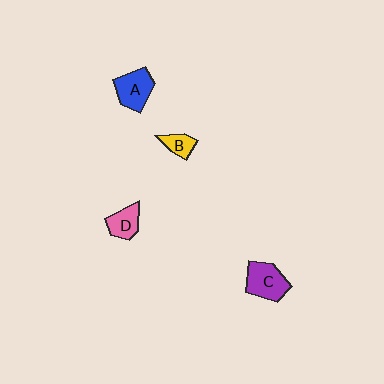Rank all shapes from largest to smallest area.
From largest to smallest: C (purple), A (blue), D (pink), B (yellow).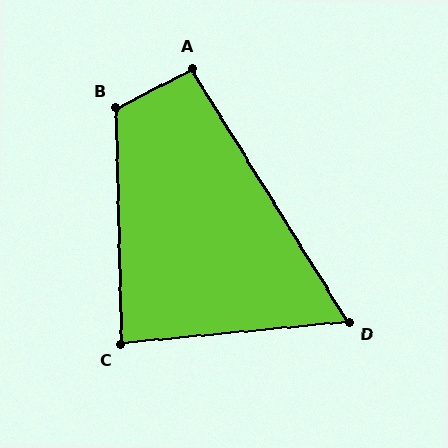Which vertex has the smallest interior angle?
D, at approximately 64 degrees.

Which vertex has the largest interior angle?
B, at approximately 116 degrees.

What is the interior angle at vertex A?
Approximately 94 degrees (approximately right).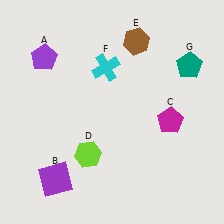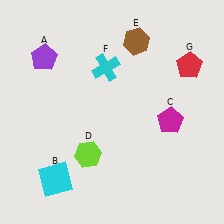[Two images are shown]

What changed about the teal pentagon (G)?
In Image 1, G is teal. In Image 2, it changed to red.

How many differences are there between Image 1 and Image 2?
There are 2 differences between the two images.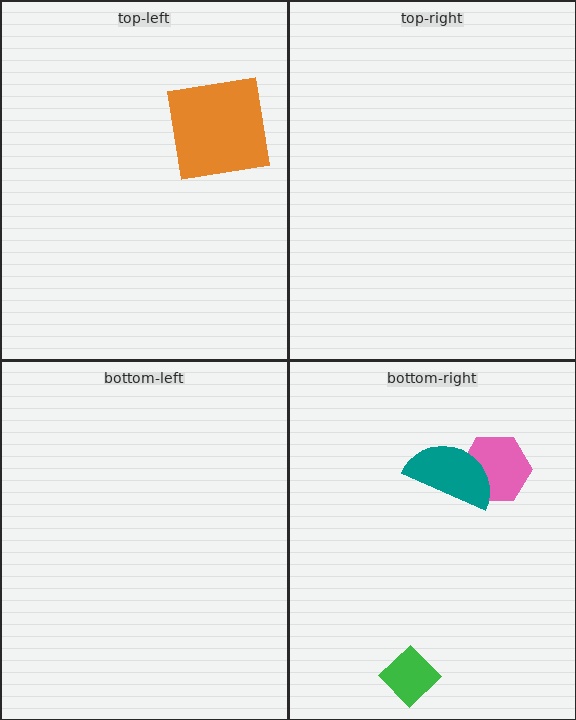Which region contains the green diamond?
The bottom-right region.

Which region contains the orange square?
The top-left region.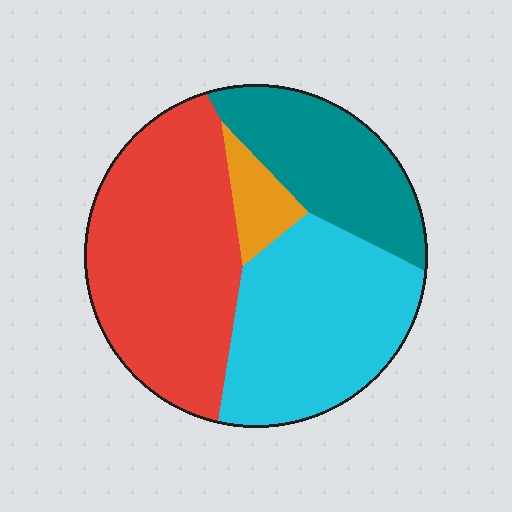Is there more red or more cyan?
Red.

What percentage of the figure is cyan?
Cyan takes up about one third (1/3) of the figure.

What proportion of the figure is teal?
Teal takes up about one fifth (1/5) of the figure.